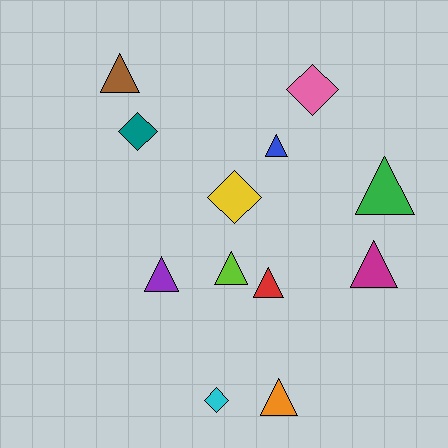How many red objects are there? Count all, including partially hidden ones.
There is 1 red object.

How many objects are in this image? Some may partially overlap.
There are 12 objects.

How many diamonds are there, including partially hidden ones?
There are 4 diamonds.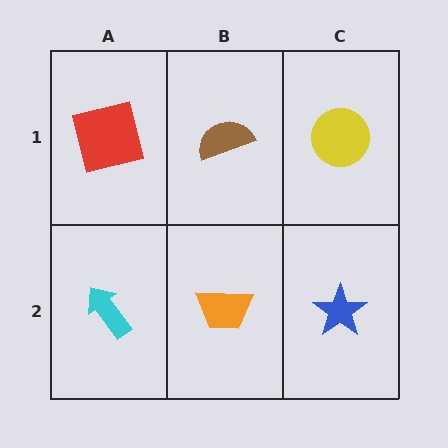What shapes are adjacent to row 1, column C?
A blue star (row 2, column C), a brown semicircle (row 1, column B).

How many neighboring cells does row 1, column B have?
3.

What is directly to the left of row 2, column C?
An orange trapezoid.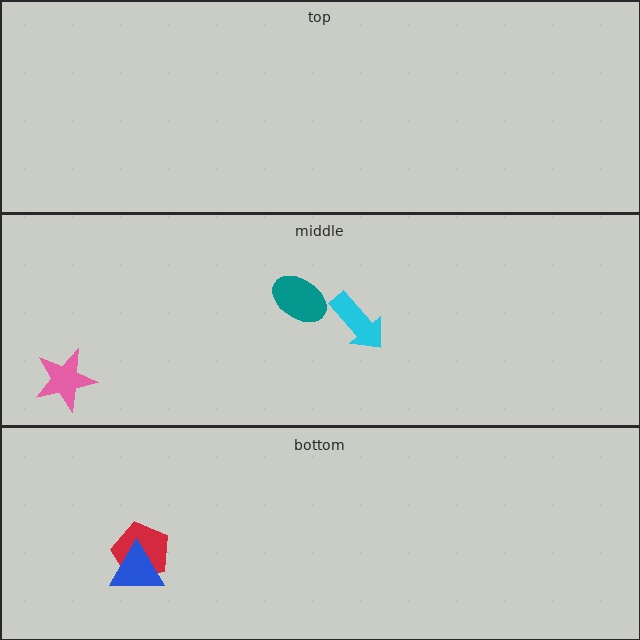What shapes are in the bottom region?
The red pentagon, the blue triangle.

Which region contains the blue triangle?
The bottom region.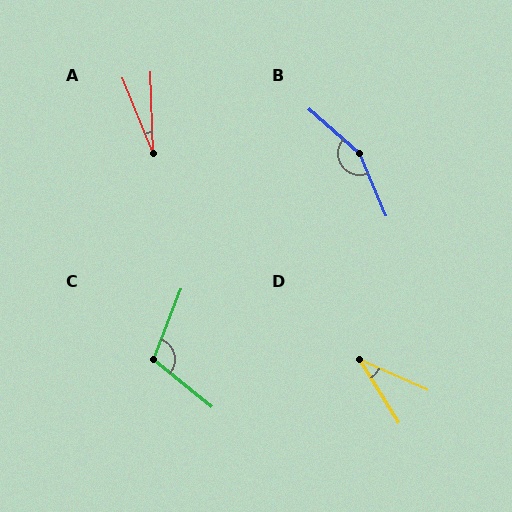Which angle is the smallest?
A, at approximately 21 degrees.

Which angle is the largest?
B, at approximately 155 degrees.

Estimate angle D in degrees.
Approximately 34 degrees.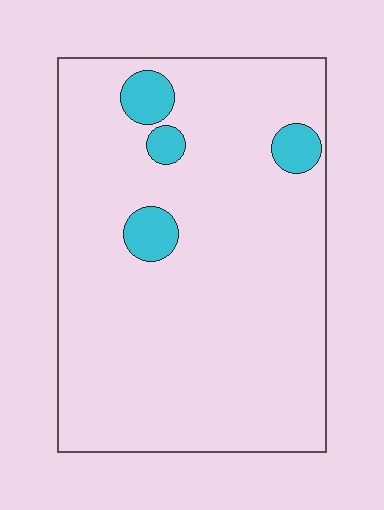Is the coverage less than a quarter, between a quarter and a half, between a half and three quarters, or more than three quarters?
Less than a quarter.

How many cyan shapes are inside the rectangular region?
4.